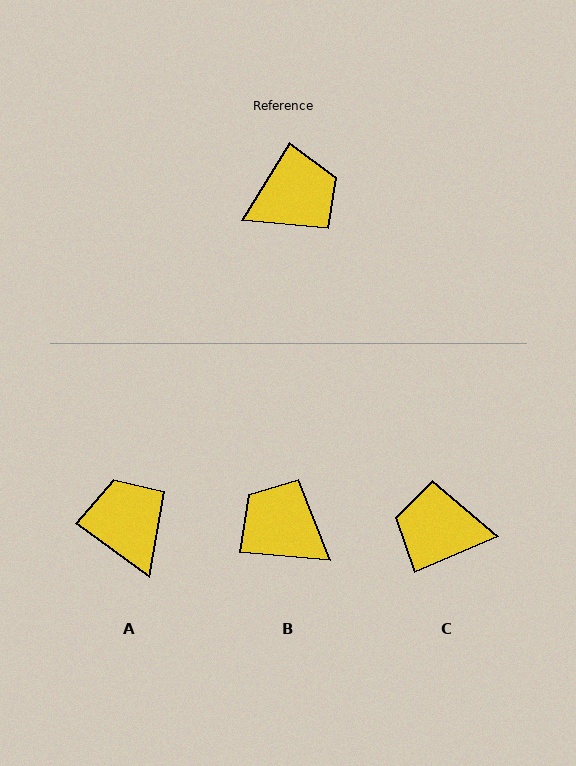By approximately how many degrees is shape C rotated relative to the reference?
Approximately 145 degrees counter-clockwise.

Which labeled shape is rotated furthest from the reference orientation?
C, about 145 degrees away.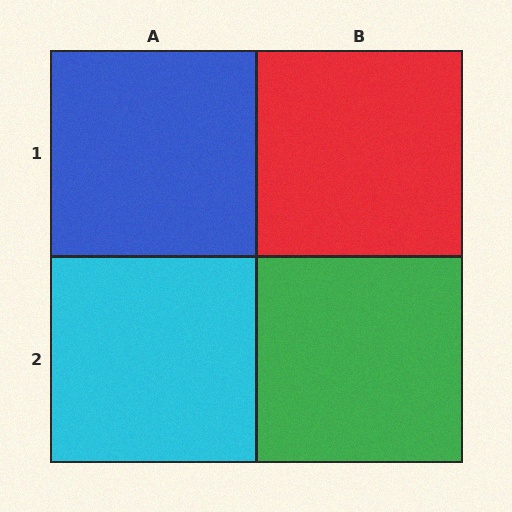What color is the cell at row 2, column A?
Cyan.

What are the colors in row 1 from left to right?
Blue, red.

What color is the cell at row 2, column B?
Green.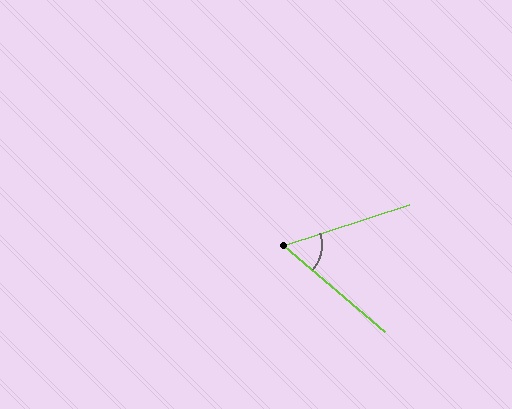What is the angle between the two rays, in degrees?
Approximately 58 degrees.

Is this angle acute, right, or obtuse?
It is acute.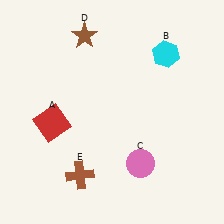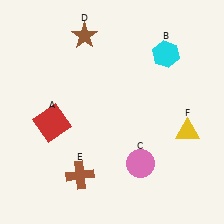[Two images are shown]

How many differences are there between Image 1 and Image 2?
There is 1 difference between the two images.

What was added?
A yellow triangle (F) was added in Image 2.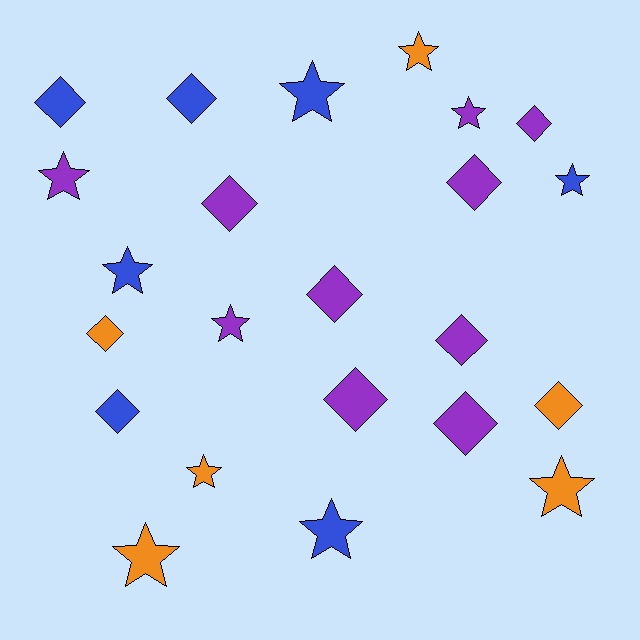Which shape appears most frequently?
Diamond, with 12 objects.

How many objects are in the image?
There are 23 objects.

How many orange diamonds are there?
There are 2 orange diamonds.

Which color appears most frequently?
Purple, with 10 objects.